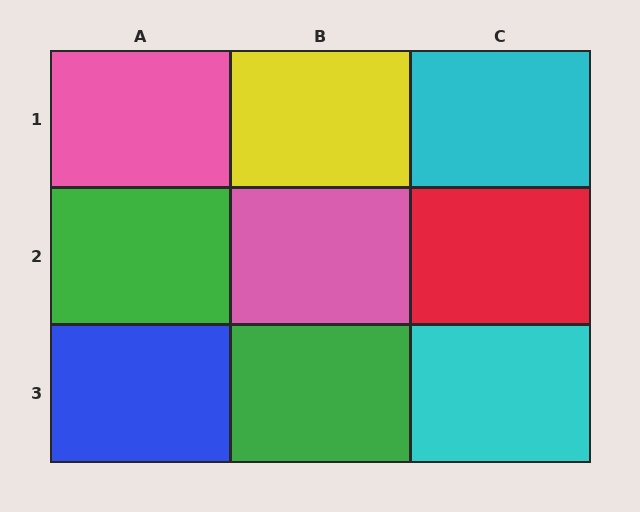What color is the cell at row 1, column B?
Yellow.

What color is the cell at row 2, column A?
Green.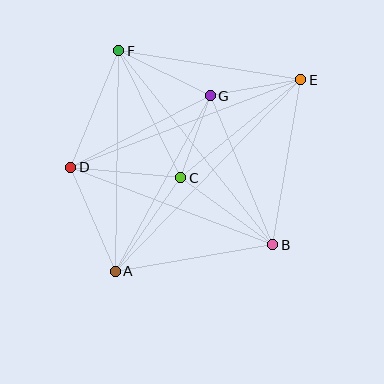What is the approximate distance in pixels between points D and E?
The distance between D and E is approximately 246 pixels.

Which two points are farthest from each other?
Points A and E are farthest from each other.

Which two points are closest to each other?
Points C and G are closest to each other.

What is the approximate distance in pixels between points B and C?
The distance between B and C is approximately 114 pixels.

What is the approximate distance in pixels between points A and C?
The distance between A and C is approximately 114 pixels.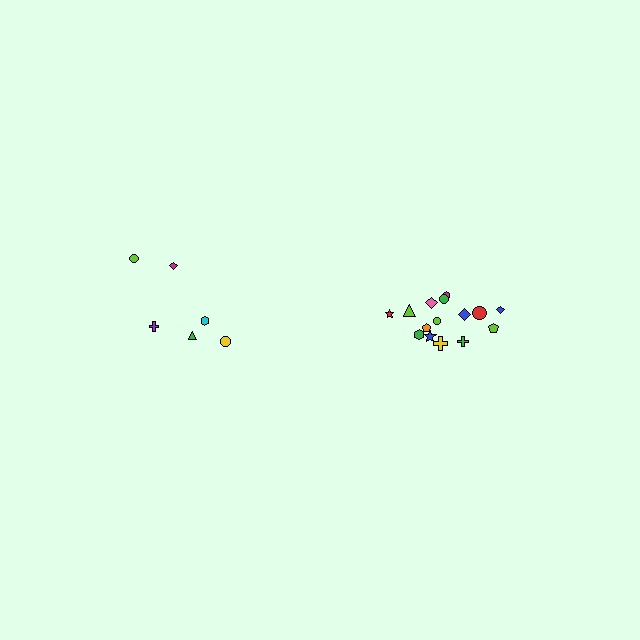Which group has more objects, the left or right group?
The right group.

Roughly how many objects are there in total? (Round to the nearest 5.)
Roughly 20 objects in total.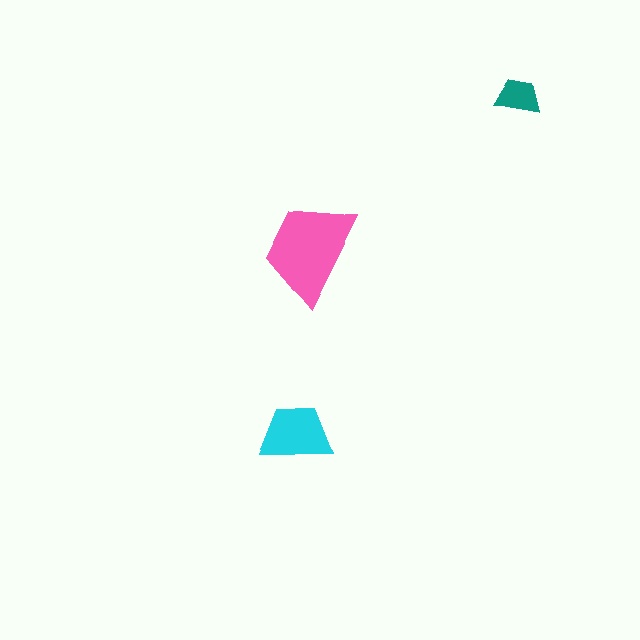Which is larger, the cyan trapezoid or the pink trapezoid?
The pink one.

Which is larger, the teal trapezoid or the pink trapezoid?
The pink one.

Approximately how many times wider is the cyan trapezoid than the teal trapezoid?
About 1.5 times wider.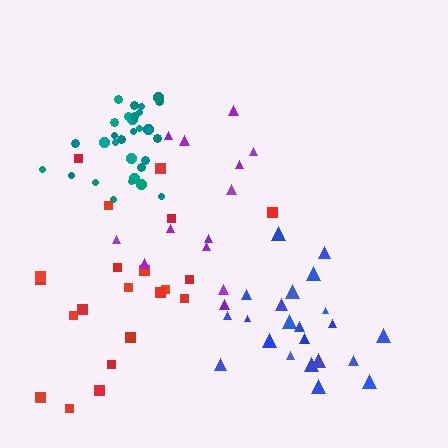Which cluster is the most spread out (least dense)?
Purple.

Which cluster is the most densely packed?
Teal.